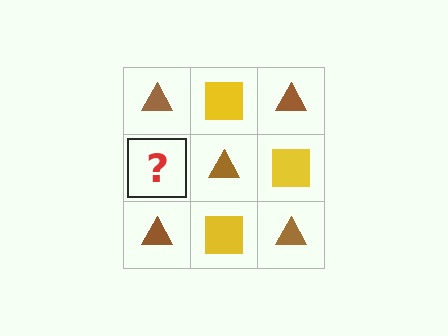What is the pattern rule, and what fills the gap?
The rule is that it alternates brown triangle and yellow square in a checkerboard pattern. The gap should be filled with a yellow square.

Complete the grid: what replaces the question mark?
The question mark should be replaced with a yellow square.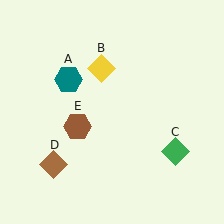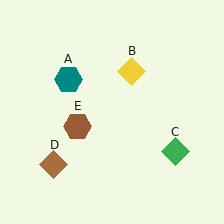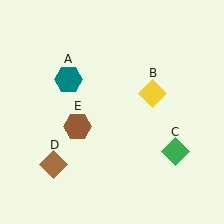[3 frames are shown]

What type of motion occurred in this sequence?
The yellow diamond (object B) rotated clockwise around the center of the scene.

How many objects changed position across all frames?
1 object changed position: yellow diamond (object B).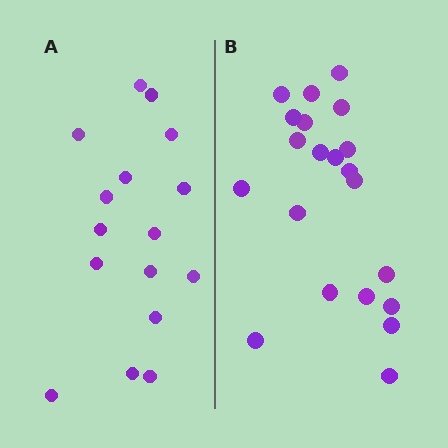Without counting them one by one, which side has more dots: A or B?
Region B (the right region) has more dots.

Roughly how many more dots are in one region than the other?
Region B has about 5 more dots than region A.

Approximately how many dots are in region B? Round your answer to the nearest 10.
About 20 dots. (The exact count is 21, which rounds to 20.)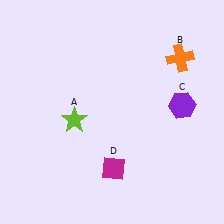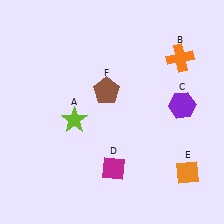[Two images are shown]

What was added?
An orange diamond (E), a brown pentagon (F) were added in Image 2.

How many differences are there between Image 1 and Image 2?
There are 2 differences between the two images.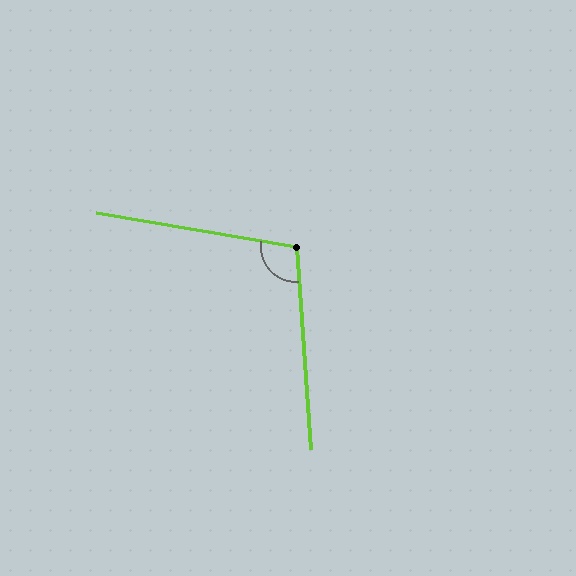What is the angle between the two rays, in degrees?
Approximately 104 degrees.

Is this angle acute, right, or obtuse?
It is obtuse.